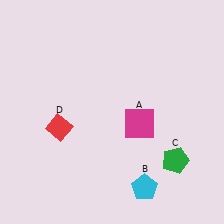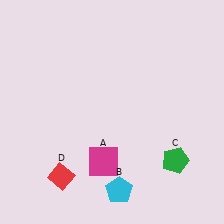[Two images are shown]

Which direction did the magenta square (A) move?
The magenta square (A) moved down.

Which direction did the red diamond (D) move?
The red diamond (D) moved down.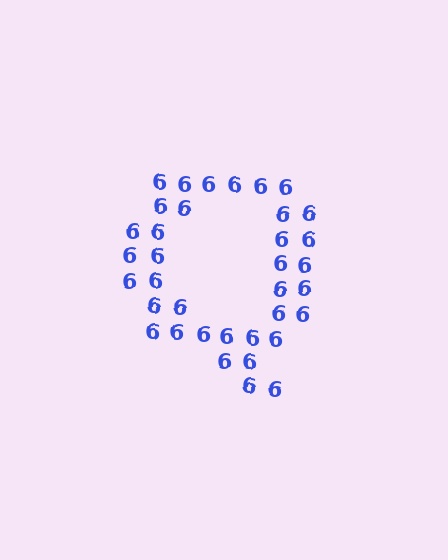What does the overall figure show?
The overall figure shows the letter Q.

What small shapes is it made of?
It is made of small digit 6's.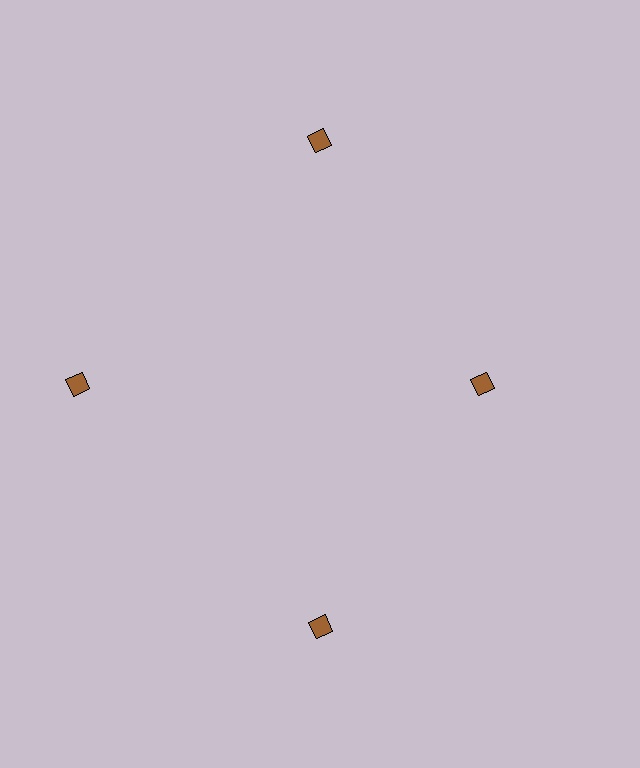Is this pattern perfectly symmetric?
No. The 4 brown diamonds are arranged in a ring, but one element near the 3 o'clock position is pulled inward toward the center, breaking the 4-fold rotational symmetry.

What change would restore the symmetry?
The symmetry would be restored by moving it outward, back onto the ring so that all 4 diamonds sit at equal angles and equal distance from the center.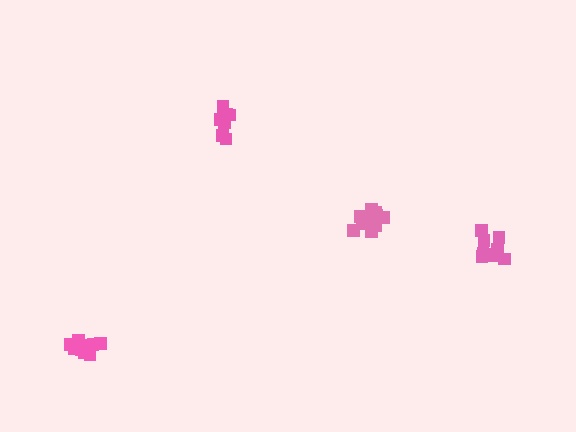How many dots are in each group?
Group 1: 11 dots, Group 2: 10 dots, Group 3: 9 dots, Group 4: 8 dots (38 total).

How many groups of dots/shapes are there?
There are 4 groups.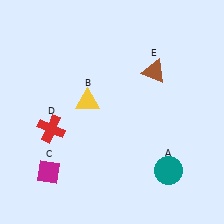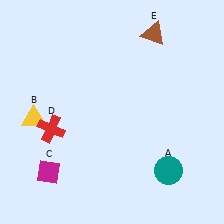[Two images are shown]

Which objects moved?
The objects that moved are: the yellow triangle (B), the brown triangle (E).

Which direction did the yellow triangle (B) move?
The yellow triangle (B) moved left.